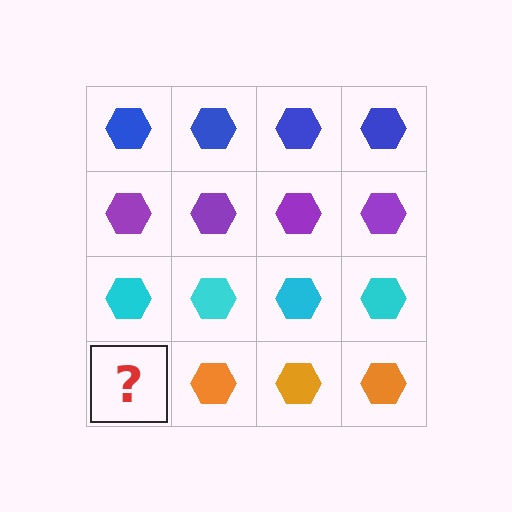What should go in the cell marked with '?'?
The missing cell should contain an orange hexagon.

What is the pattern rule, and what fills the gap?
The rule is that each row has a consistent color. The gap should be filled with an orange hexagon.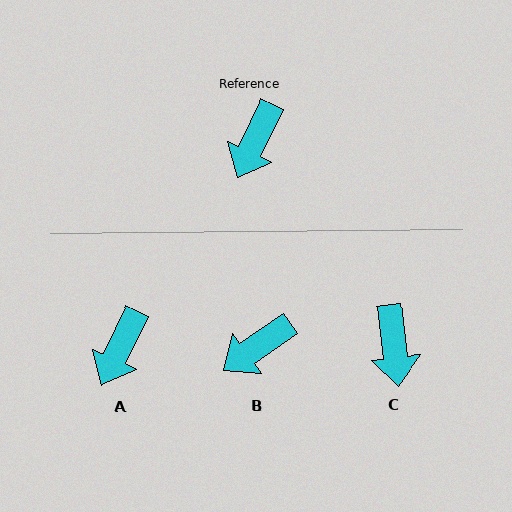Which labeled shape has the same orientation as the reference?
A.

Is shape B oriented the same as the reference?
No, it is off by about 29 degrees.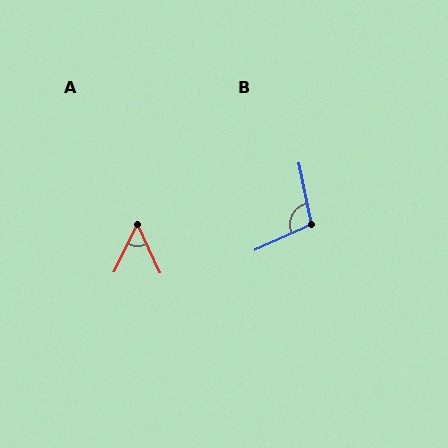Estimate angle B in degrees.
Approximately 103 degrees.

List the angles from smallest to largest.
A (52°), B (103°).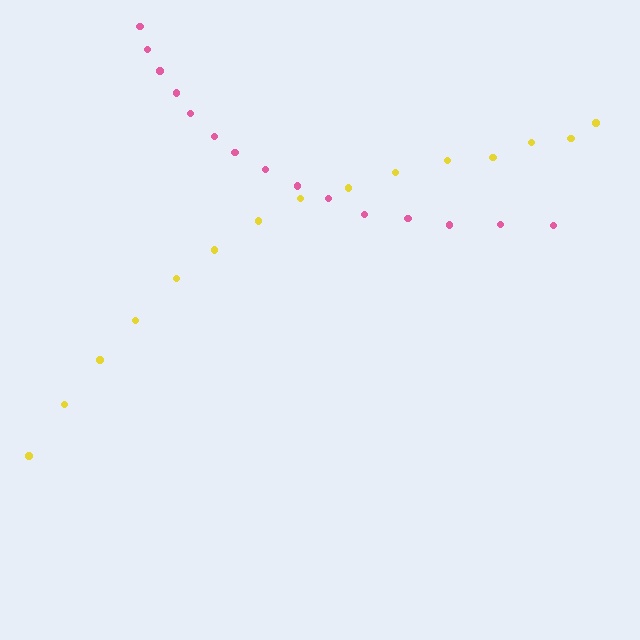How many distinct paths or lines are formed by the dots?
There are 2 distinct paths.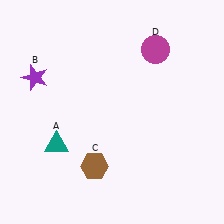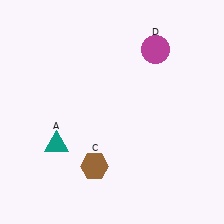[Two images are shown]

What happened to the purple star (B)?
The purple star (B) was removed in Image 2. It was in the top-left area of Image 1.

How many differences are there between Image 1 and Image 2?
There is 1 difference between the two images.